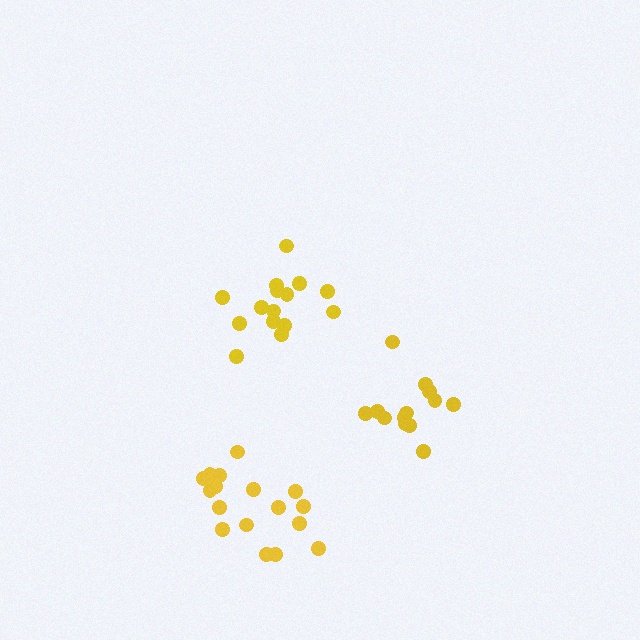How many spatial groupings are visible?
There are 3 spatial groupings.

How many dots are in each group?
Group 1: 15 dots, Group 2: 13 dots, Group 3: 17 dots (45 total).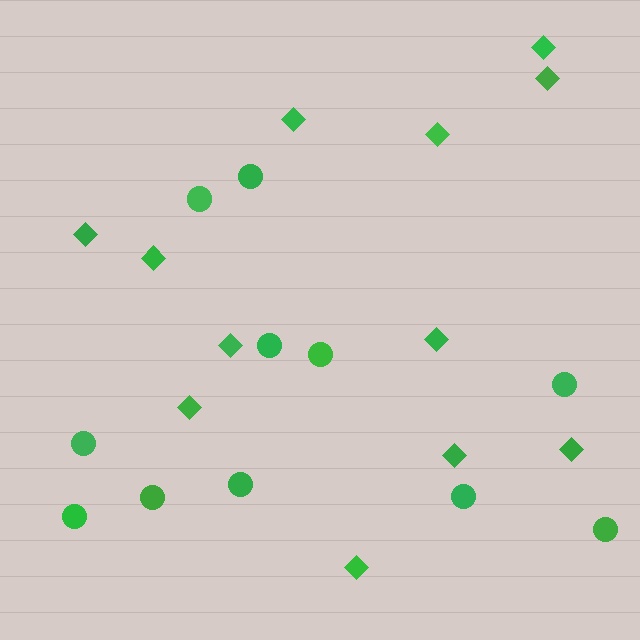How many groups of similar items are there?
There are 2 groups: one group of diamonds (12) and one group of circles (11).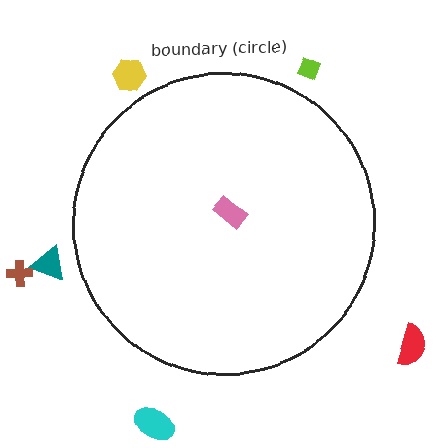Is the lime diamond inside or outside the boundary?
Outside.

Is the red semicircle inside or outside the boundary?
Outside.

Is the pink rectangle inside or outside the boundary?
Inside.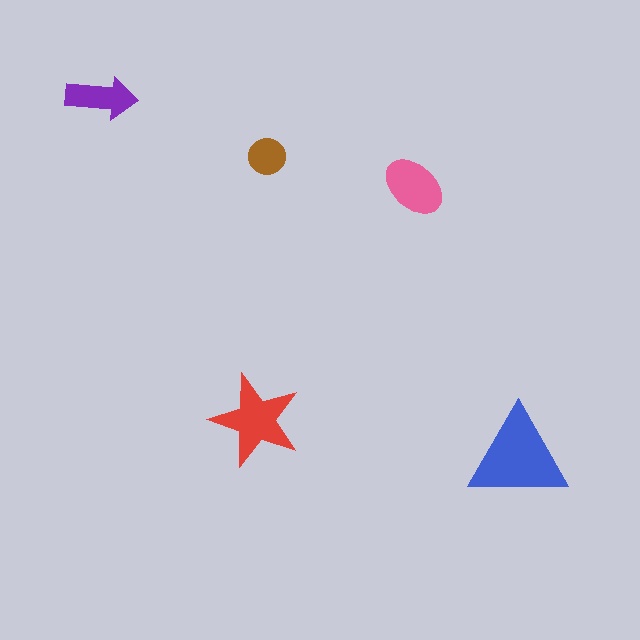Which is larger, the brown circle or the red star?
The red star.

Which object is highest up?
The purple arrow is topmost.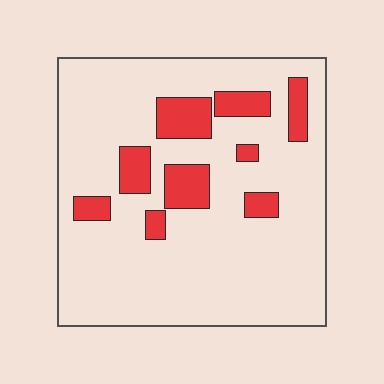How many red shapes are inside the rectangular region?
9.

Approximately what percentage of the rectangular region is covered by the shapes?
Approximately 15%.